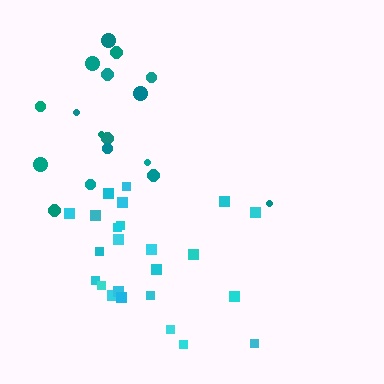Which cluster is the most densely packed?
Cyan.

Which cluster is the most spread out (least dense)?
Teal.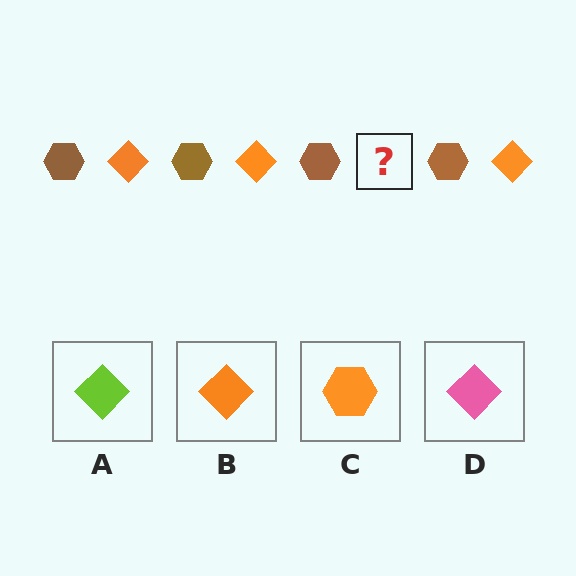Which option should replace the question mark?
Option B.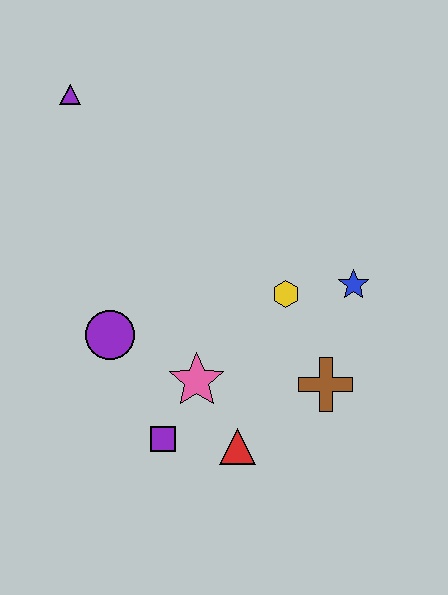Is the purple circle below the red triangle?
No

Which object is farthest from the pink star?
The purple triangle is farthest from the pink star.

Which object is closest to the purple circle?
The pink star is closest to the purple circle.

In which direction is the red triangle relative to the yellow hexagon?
The red triangle is below the yellow hexagon.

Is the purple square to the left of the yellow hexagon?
Yes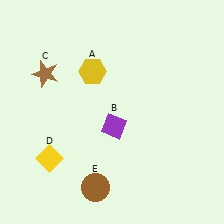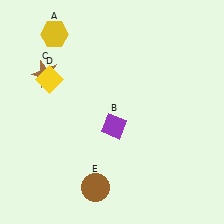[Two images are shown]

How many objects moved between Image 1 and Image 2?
2 objects moved between the two images.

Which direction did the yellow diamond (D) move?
The yellow diamond (D) moved up.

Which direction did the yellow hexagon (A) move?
The yellow hexagon (A) moved left.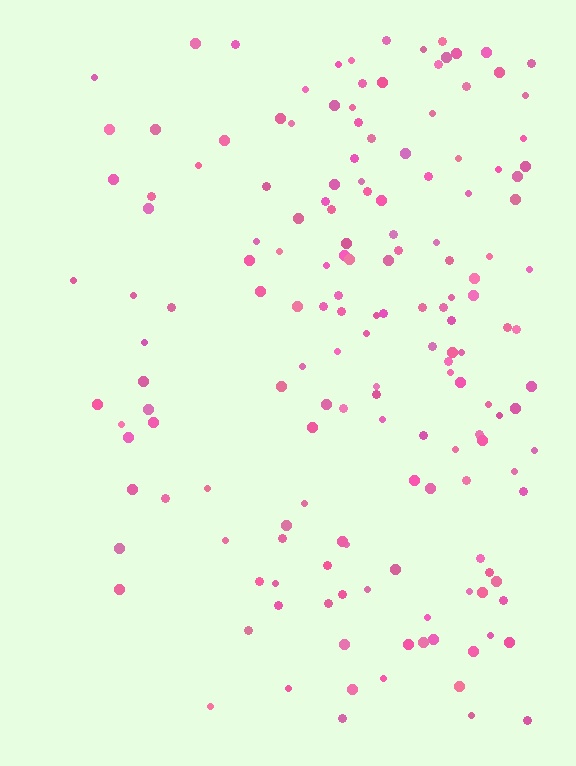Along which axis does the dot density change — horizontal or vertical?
Horizontal.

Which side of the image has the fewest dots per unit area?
The left.